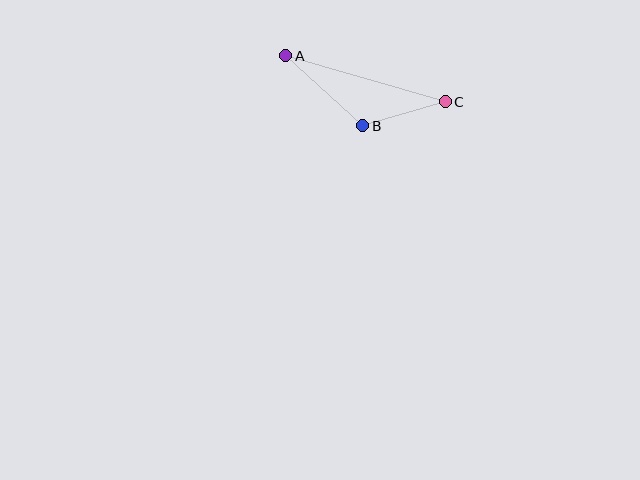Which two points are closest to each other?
Points B and C are closest to each other.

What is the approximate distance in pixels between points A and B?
The distance between A and B is approximately 104 pixels.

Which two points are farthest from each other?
Points A and C are farthest from each other.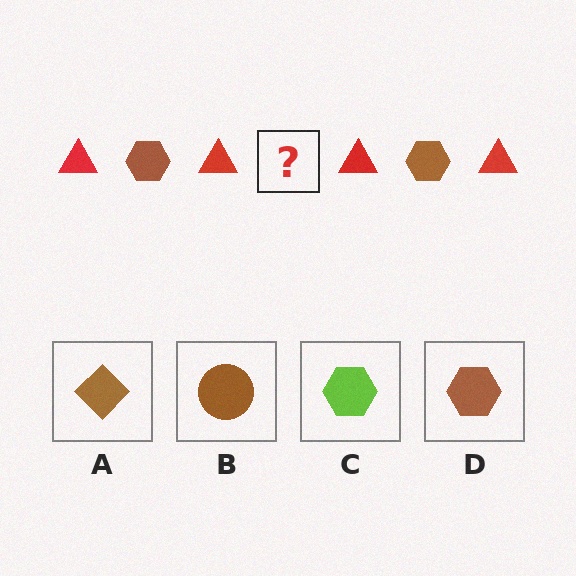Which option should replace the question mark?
Option D.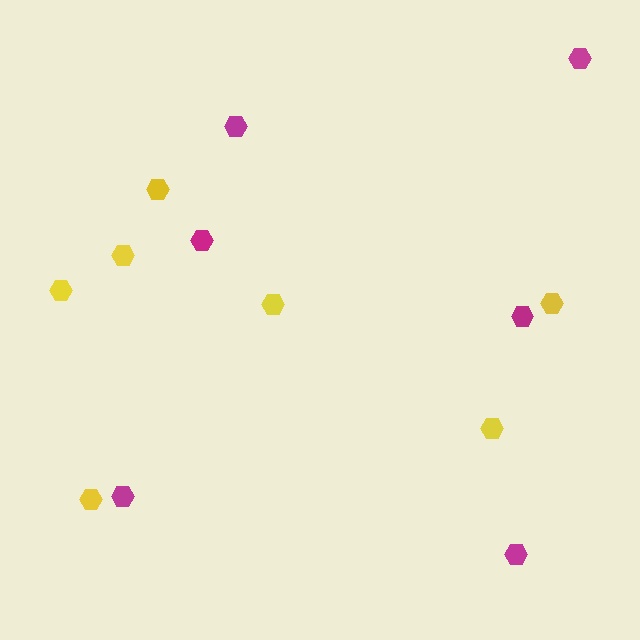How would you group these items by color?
There are 2 groups: one group of magenta hexagons (6) and one group of yellow hexagons (7).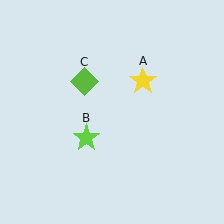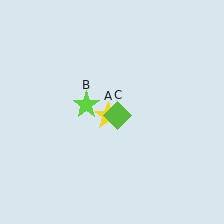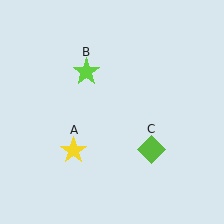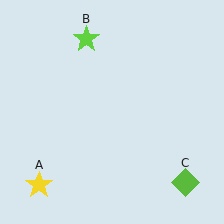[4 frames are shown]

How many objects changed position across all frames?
3 objects changed position: yellow star (object A), lime star (object B), lime diamond (object C).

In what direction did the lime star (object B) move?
The lime star (object B) moved up.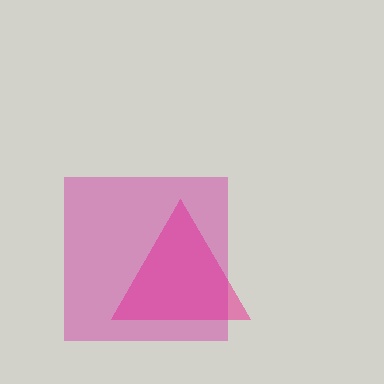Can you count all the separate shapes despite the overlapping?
Yes, there are 2 separate shapes.